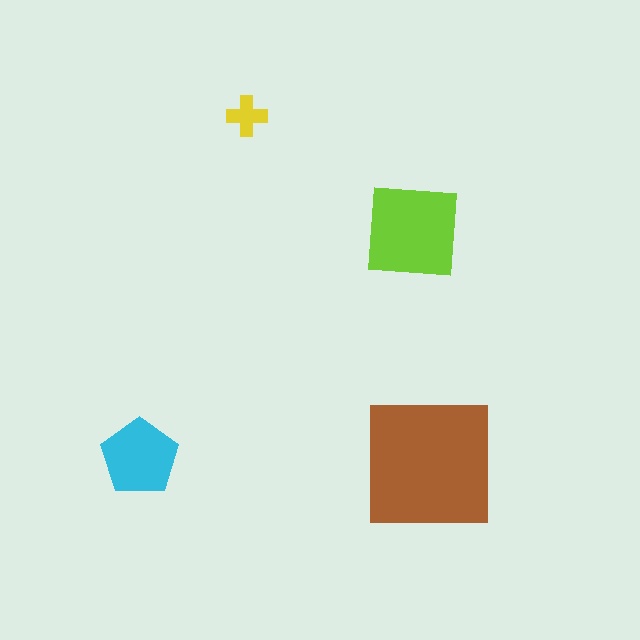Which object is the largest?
The brown square.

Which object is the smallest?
The yellow cross.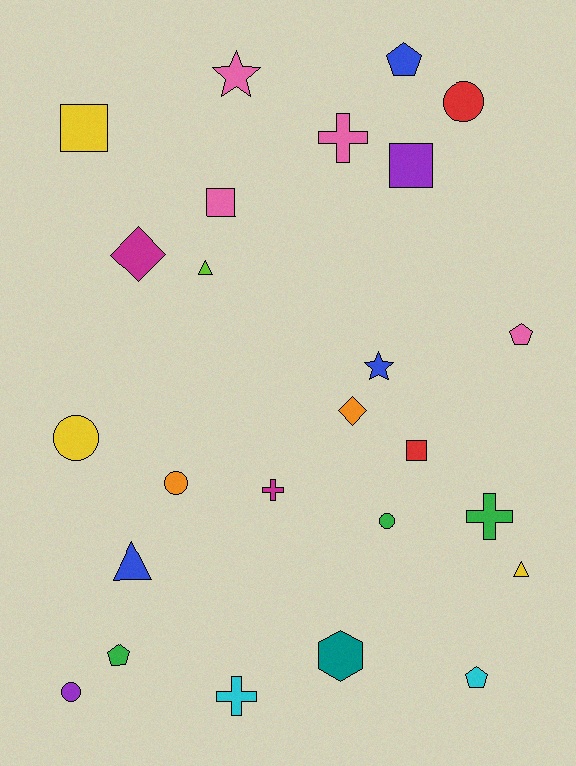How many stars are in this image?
There are 2 stars.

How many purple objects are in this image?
There are 2 purple objects.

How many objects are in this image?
There are 25 objects.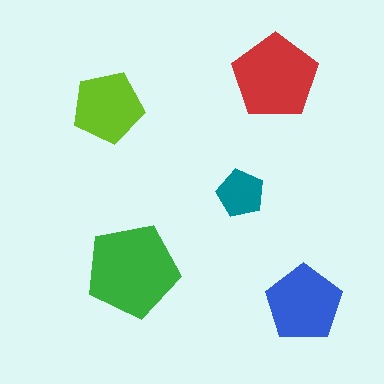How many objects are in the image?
There are 5 objects in the image.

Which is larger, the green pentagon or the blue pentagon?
The green one.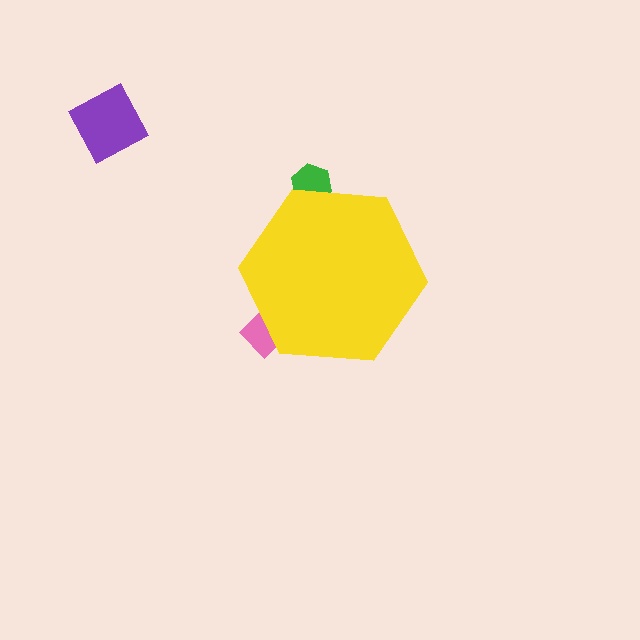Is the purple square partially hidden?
No, the purple square is fully visible.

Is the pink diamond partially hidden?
Yes, the pink diamond is partially hidden behind the yellow hexagon.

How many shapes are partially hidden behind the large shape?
2 shapes are partially hidden.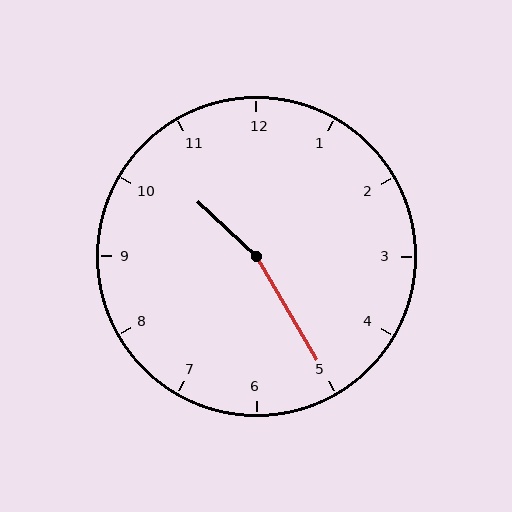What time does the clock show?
10:25.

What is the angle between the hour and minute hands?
Approximately 162 degrees.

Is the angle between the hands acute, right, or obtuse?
It is obtuse.